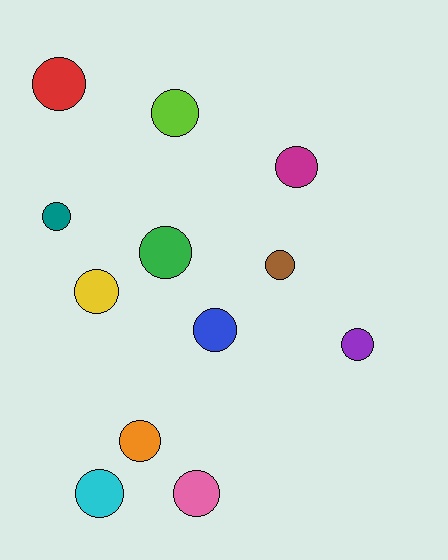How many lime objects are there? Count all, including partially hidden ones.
There is 1 lime object.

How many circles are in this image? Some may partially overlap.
There are 12 circles.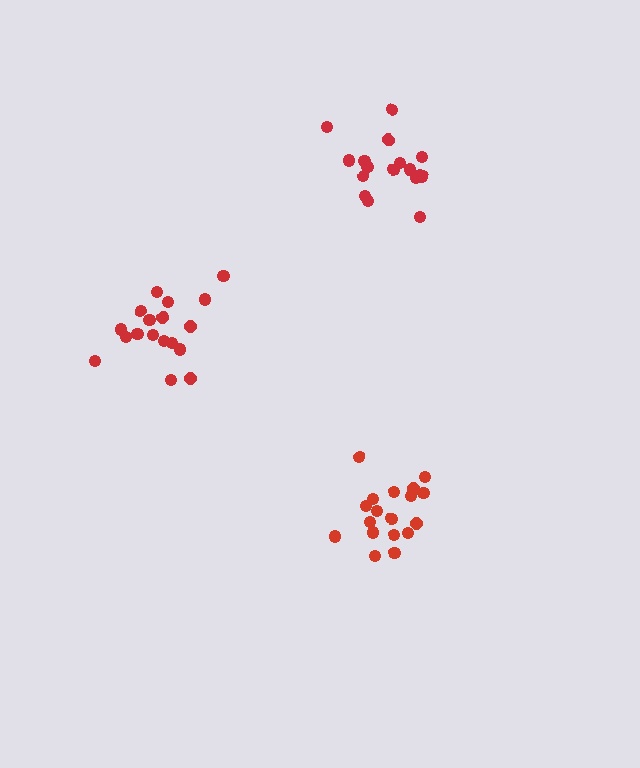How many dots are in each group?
Group 1: 18 dots, Group 2: 19 dots, Group 3: 17 dots (54 total).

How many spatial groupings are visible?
There are 3 spatial groupings.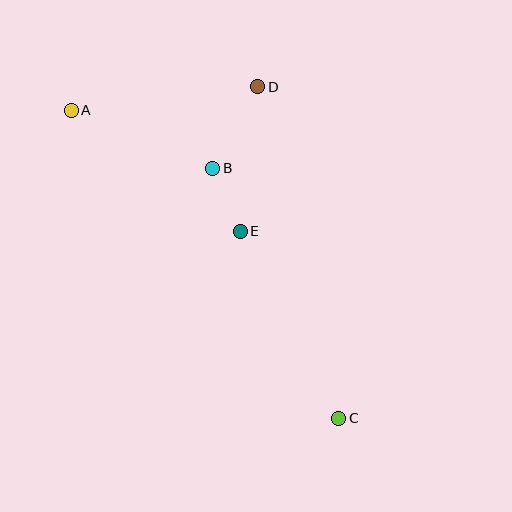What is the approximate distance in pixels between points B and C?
The distance between B and C is approximately 280 pixels.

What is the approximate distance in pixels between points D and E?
The distance between D and E is approximately 145 pixels.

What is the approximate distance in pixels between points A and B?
The distance between A and B is approximately 153 pixels.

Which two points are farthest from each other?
Points A and C are farthest from each other.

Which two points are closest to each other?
Points B and E are closest to each other.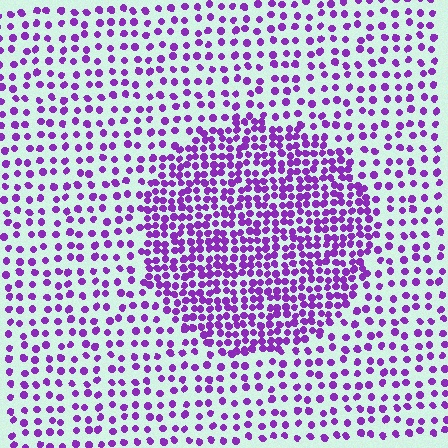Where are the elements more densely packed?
The elements are more densely packed inside the circle boundary.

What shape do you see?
I see a circle.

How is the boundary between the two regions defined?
The boundary is defined by a change in element density (approximately 2.1x ratio). All elements are the same color, size, and shape.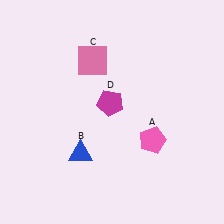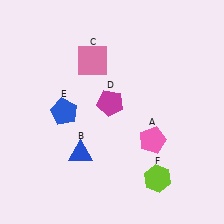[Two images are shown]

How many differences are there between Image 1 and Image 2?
There are 2 differences between the two images.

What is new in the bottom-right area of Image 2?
A lime hexagon (F) was added in the bottom-right area of Image 2.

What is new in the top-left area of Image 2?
A blue pentagon (E) was added in the top-left area of Image 2.